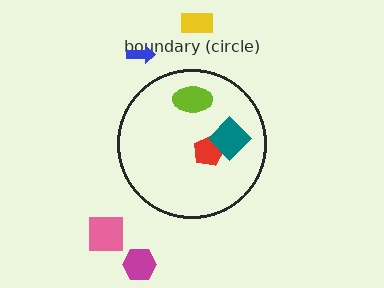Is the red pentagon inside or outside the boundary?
Inside.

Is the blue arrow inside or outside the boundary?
Outside.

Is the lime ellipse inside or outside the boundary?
Inside.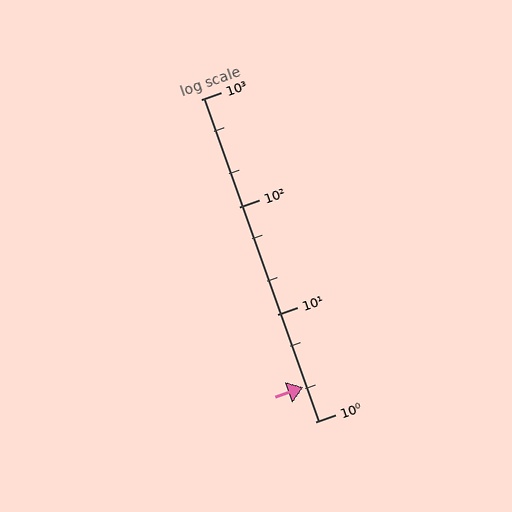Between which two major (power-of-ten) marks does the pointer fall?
The pointer is between 1 and 10.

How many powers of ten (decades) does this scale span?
The scale spans 3 decades, from 1 to 1000.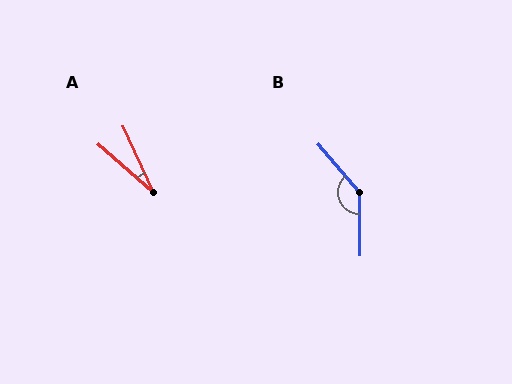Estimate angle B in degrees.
Approximately 140 degrees.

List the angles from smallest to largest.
A (24°), B (140°).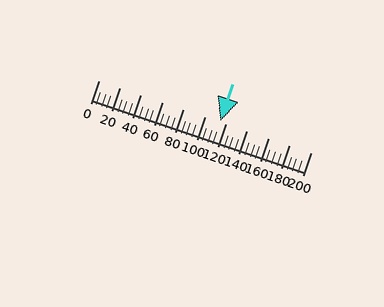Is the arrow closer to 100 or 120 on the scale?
The arrow is closer to 120.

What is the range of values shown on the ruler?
The ruler shows values from 0 to 200.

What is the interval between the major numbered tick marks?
The major tick marks are spaced 20 units apart.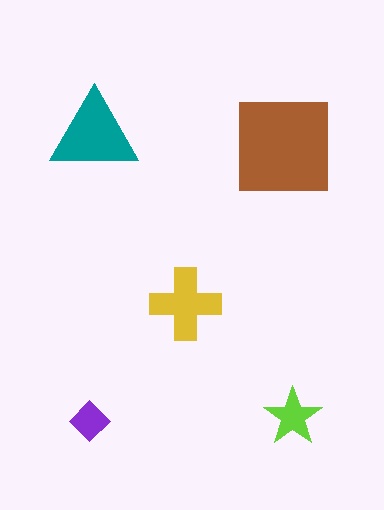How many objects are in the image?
There are 5 objects in the image.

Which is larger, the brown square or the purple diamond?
The brown square.